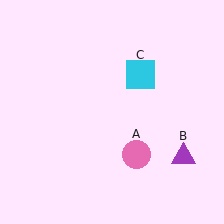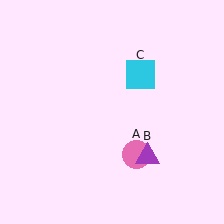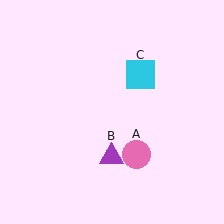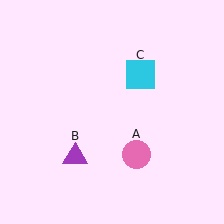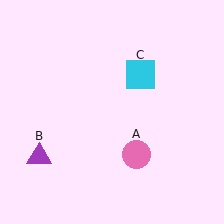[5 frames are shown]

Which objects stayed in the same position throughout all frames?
Pink circle (object A) and cyan square (object C) remained stationary.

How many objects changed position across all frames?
1 object changed position: purple triangle (object B).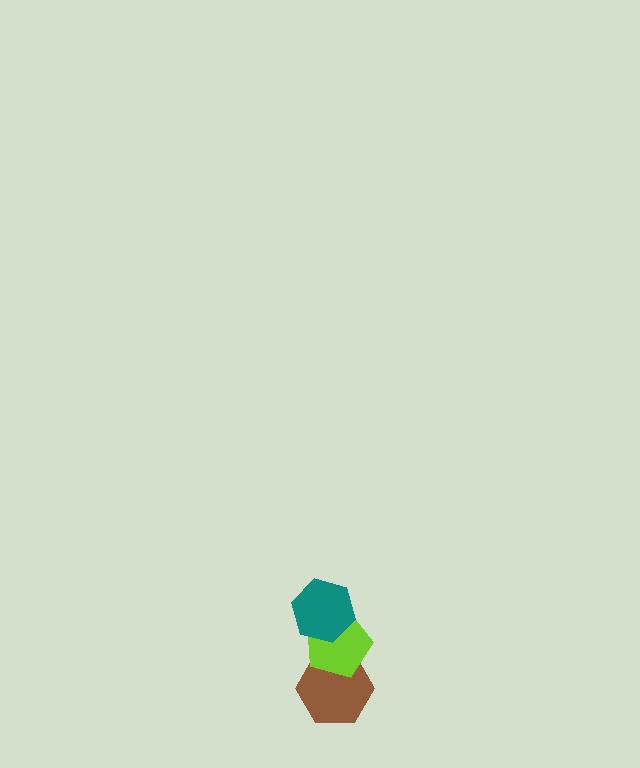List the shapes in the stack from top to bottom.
From top to bottom: the teal hexagon, the lime pentagon, the brown hexagon.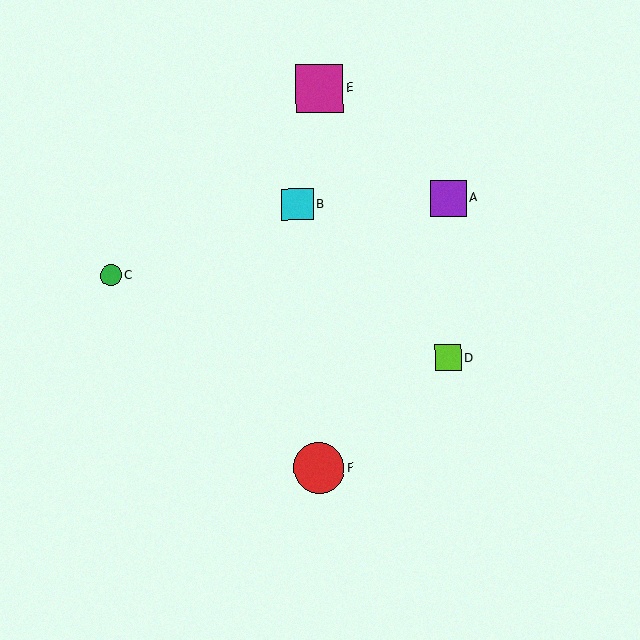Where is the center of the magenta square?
The center of the magenta square is at (319, 88).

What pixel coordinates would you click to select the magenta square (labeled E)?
Click at (319, 88) to select the magenta square E.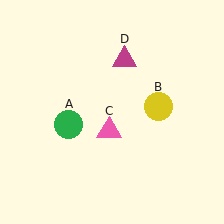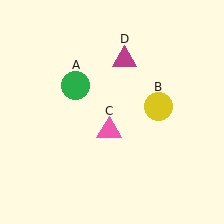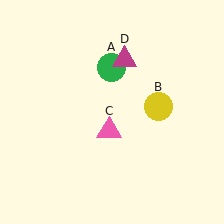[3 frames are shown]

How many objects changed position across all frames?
1 object changed position: green circle (object A).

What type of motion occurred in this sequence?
The green circle (object A) rotated clockwise around the center of the scene.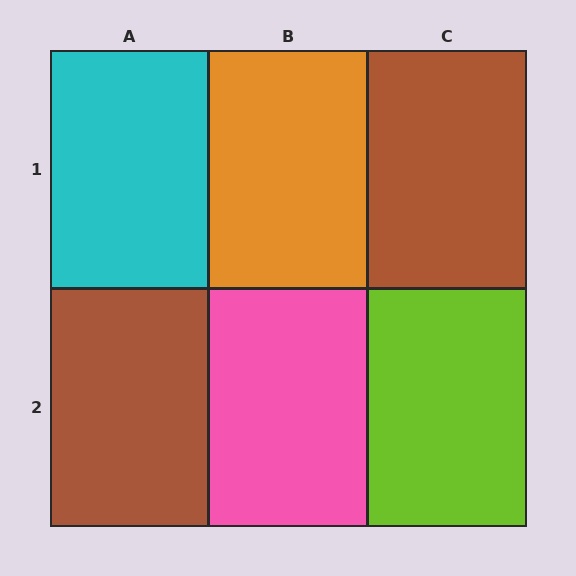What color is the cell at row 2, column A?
Brown.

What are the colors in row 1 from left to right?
Cyan, orange, brown.